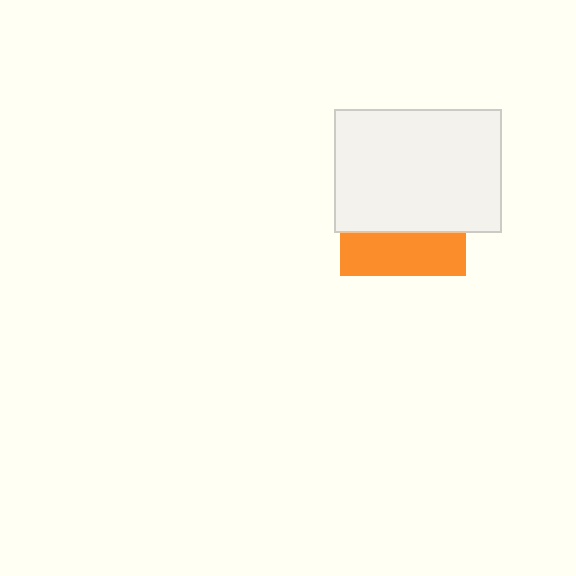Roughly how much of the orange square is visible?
A small part of it is visible (roughly 33%).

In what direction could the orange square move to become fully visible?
The orange square could move down. That would shift it out from behind the white rectangle entirely.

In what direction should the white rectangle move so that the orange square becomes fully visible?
The white rectangle should move up. That is the shortest direction to clear the overlap and leave the orange square fully visible.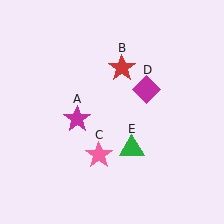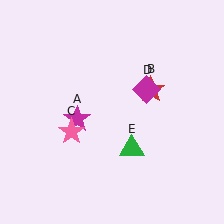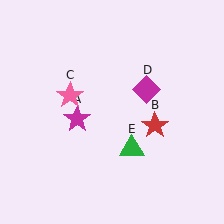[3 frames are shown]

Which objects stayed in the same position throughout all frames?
Magenta star (object A) and magenta diamond (object D) and green triangle (object E) remained stationary.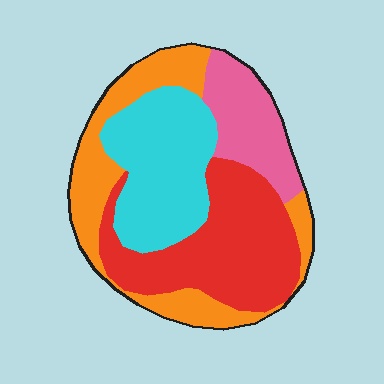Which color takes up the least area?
Pink, at roughly 15%.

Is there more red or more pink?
Red.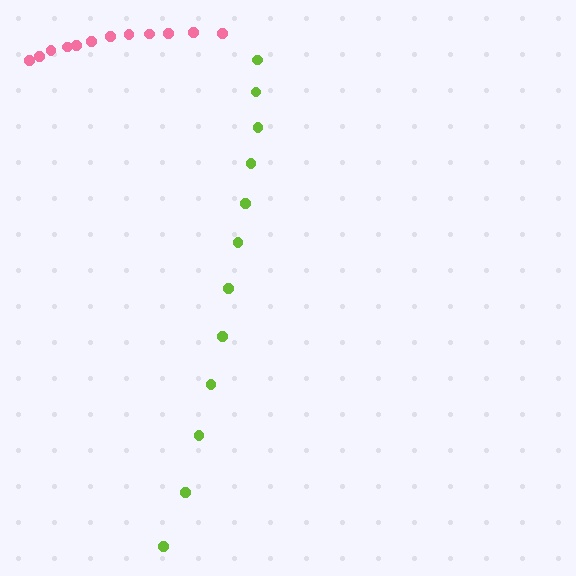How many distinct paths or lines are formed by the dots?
There are 2 distinct paths.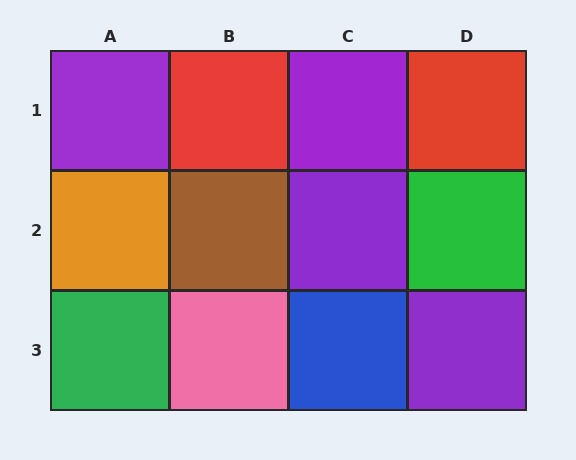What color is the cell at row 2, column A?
Orange.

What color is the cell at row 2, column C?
Purple.